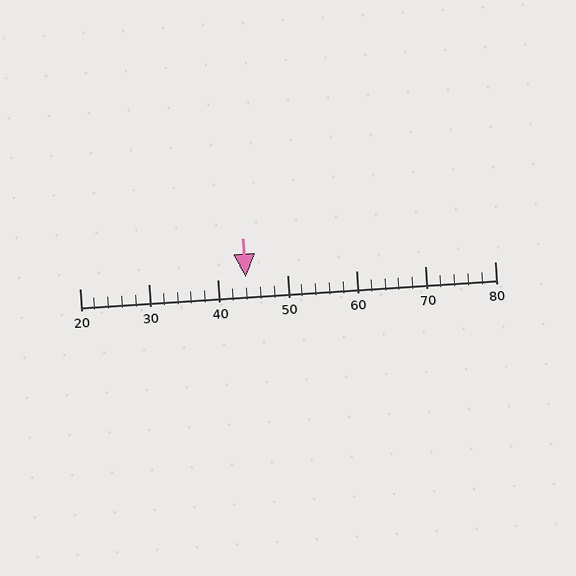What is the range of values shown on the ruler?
The ruler shows values from 20 to 80.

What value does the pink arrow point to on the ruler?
The pink arrow points to approximately 44.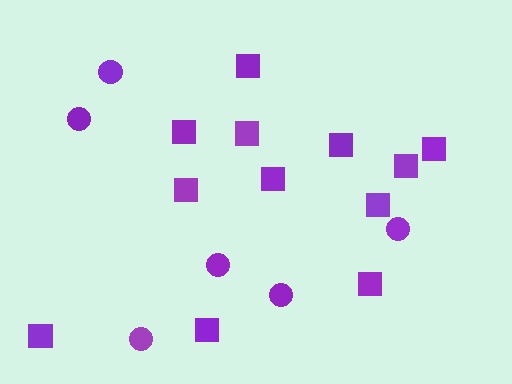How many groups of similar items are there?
There are 2 groups: one group of squares (12) and one group of circles (6).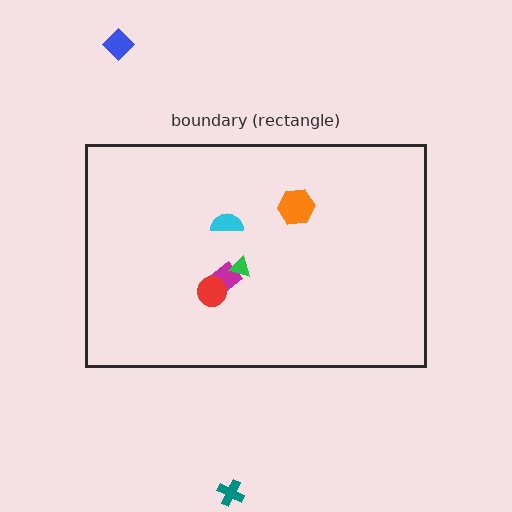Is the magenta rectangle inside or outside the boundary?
Inside.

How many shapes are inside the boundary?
5 inside, 2 outside.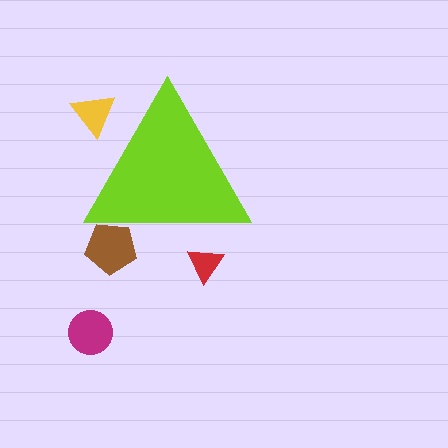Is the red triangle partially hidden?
Yes, the red triangle is partially hidden behind the lime triangle.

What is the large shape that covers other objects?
A lime triangle.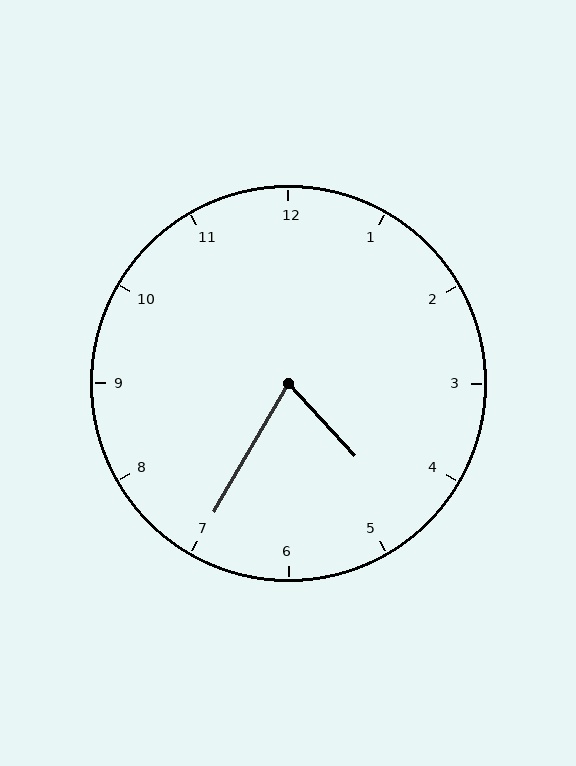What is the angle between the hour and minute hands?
Approximately 72 degrees.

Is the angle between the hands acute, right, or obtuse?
It is acute.